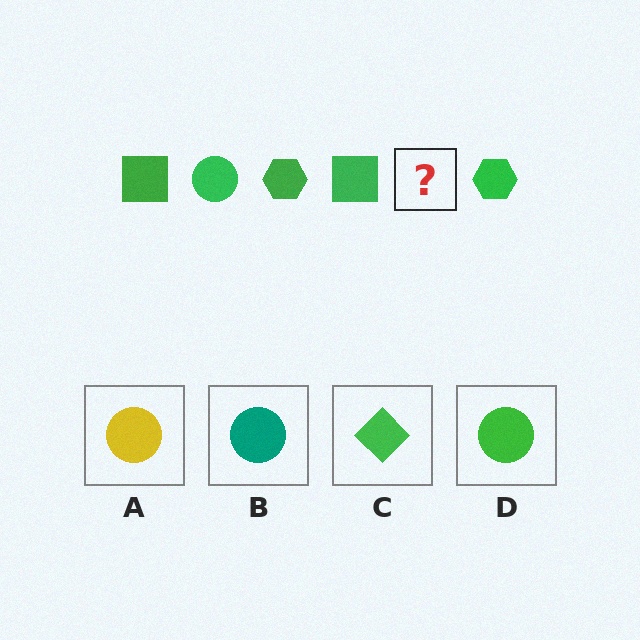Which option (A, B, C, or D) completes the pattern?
D.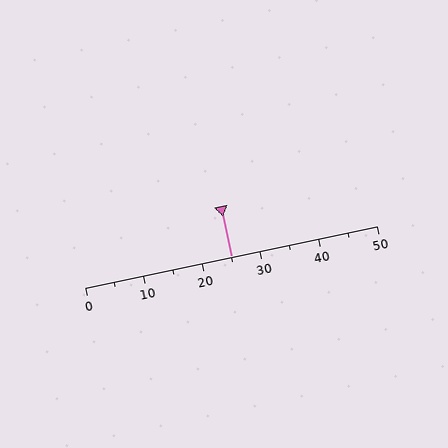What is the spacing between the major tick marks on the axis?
The major ticks are spaced 10 apart.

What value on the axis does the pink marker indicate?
The marker indicates approximately 25.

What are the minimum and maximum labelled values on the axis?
The axis runs from 0 to 50.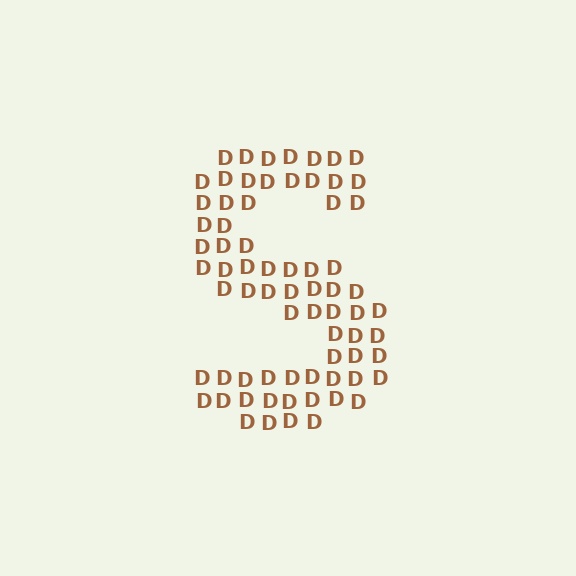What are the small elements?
The small elements are letter D's.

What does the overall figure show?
The overall figure shows the letter S.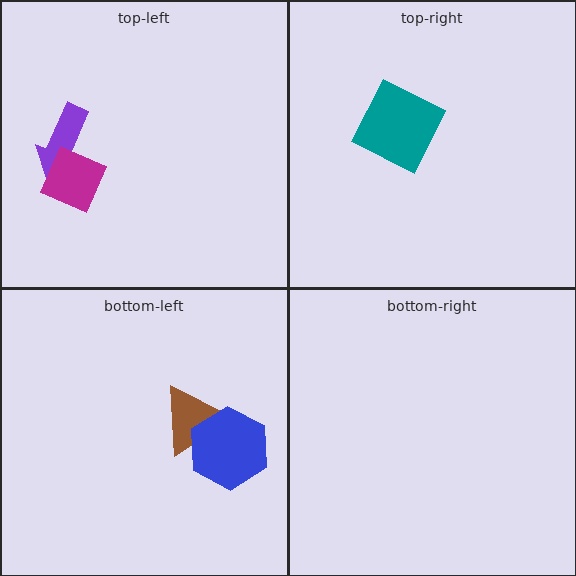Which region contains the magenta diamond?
The top-left region.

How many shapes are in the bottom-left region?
2.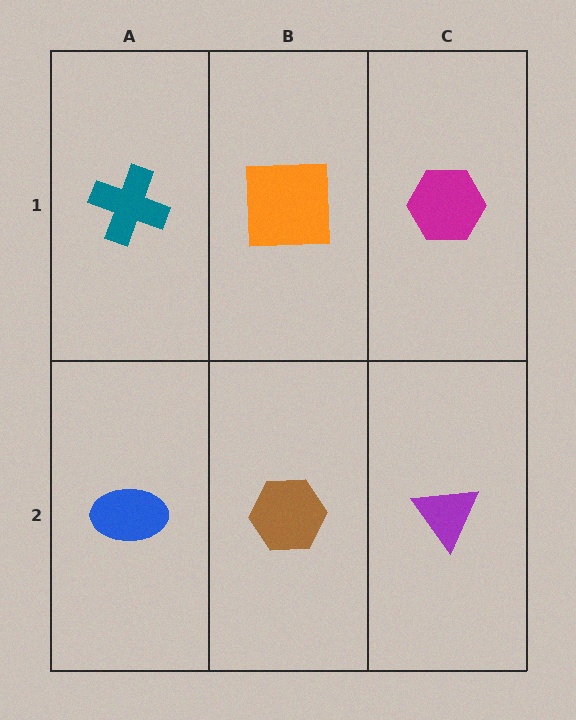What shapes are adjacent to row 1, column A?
A blue ellipse (row 2, column A), an orange square (row 1, column B).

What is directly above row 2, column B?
An orange square.